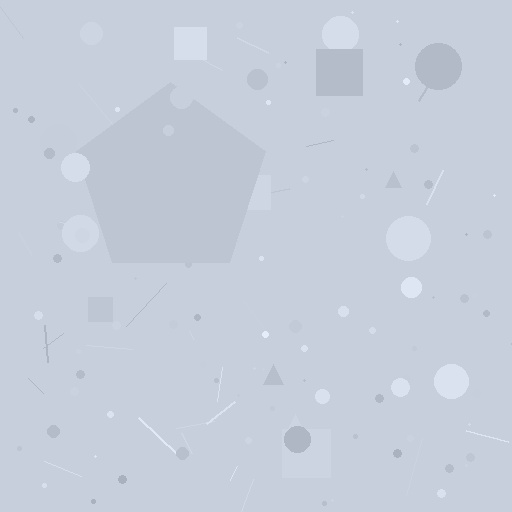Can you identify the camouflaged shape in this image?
The camouflaged shape is a pentagon.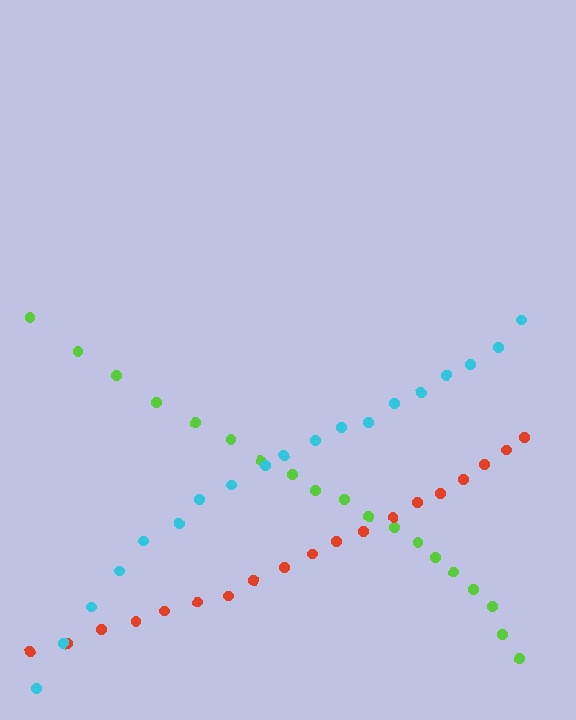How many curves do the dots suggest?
There are 3 distinct paths.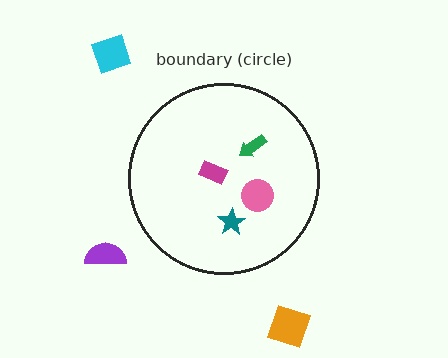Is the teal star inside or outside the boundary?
Inside.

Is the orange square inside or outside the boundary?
Outside.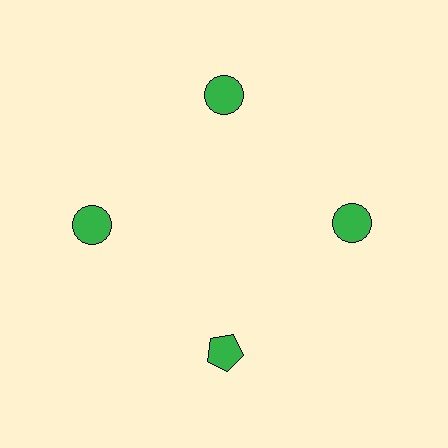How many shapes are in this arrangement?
There are 4 shapes arranged in a ring pattern.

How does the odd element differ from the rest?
It has a different shape: pentagon instead of circle.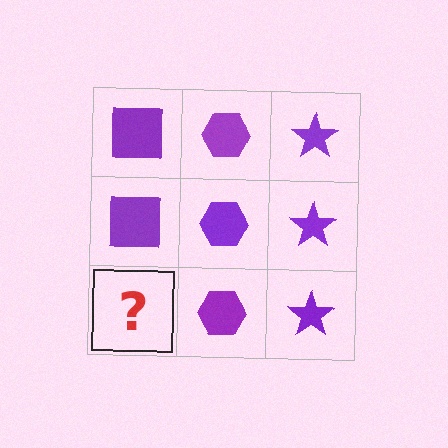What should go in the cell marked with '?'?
The missing cell should contain a purple square.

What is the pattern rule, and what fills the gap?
The rule is that each column has a consistent shape. The gap should be filled with a purple square.